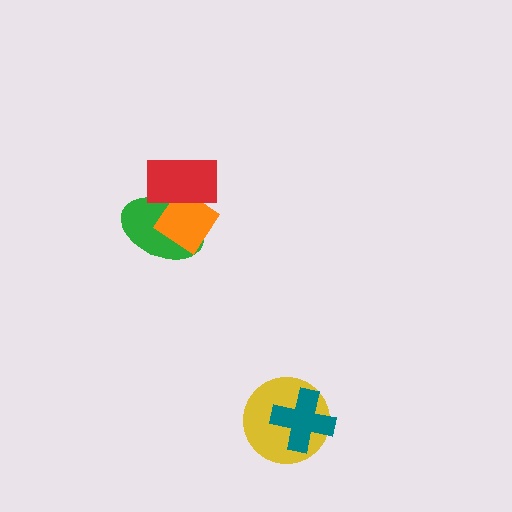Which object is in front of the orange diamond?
The red rectangle is in front of the orange diamond.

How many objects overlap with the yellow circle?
1 object overlaps with the yellow circle.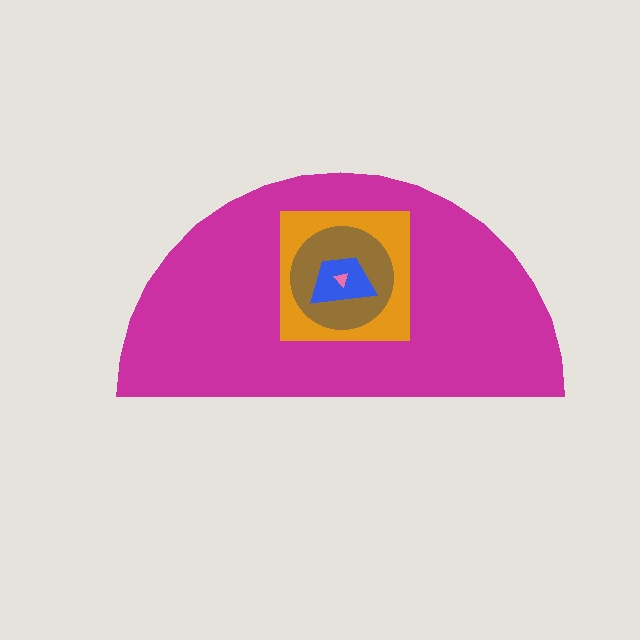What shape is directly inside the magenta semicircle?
The orange square.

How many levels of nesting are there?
5.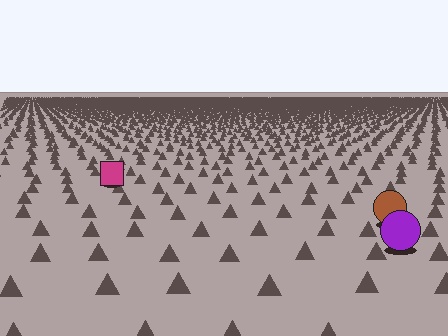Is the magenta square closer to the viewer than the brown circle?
No. The brown circle is closer — you can tell from the texture gradient: the ground texture is coarser near it.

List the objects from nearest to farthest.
From nearest to farthest: the purple circle, the brown circle, the magenta square.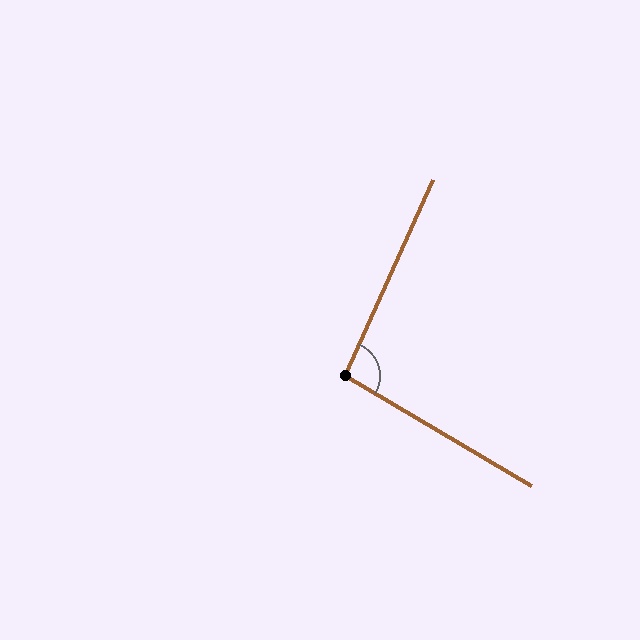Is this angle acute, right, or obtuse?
It is obtuse.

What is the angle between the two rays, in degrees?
Approximately 96 degrees.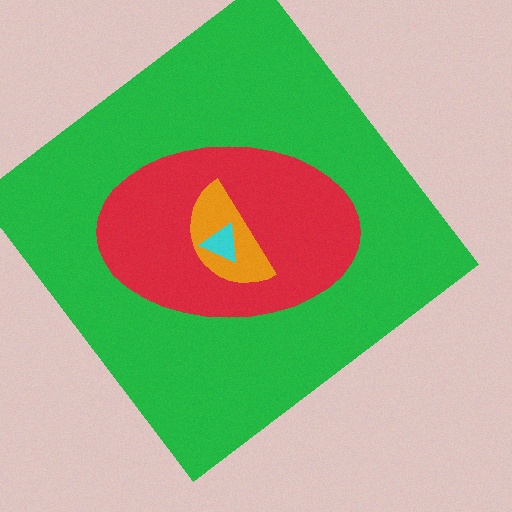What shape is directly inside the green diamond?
The red ellipse.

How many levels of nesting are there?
4.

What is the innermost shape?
The cyan triangle.